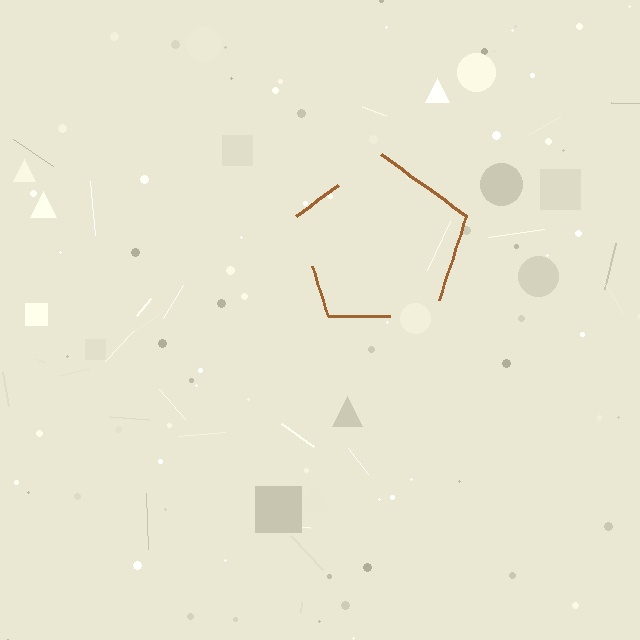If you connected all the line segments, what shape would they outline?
They would outline a pentagon.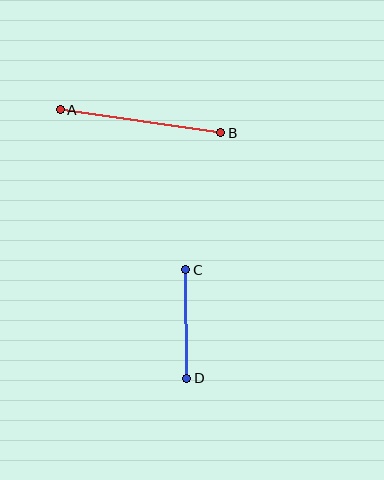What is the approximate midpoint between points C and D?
The midpoint is at approximately (186, 324) pixels.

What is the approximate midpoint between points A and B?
The midpoint is at approximately (141, 121) pixels.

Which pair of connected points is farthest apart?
Points A and B are farthest apart.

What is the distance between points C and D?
The distance is approximately 108 pixels.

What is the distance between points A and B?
The distance is approximately 162 pixels.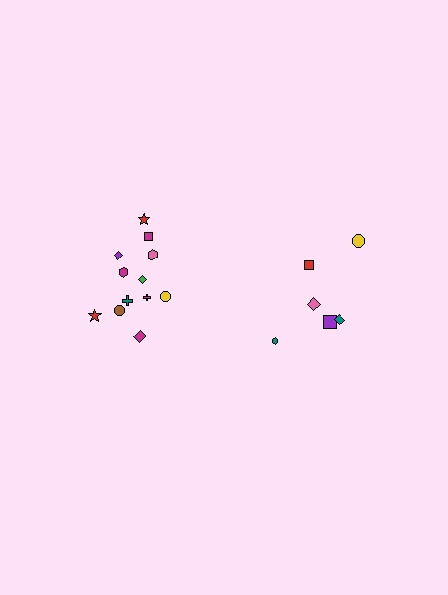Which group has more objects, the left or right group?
The left group.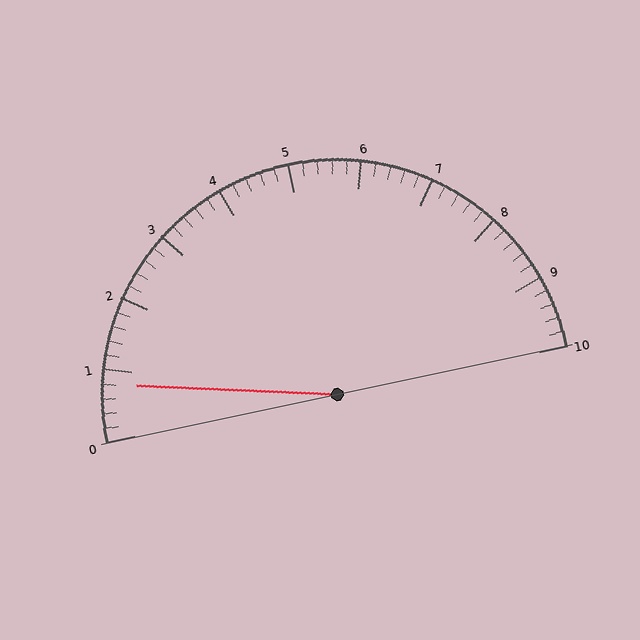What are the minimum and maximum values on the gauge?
The gauge ranges from 0 to 10.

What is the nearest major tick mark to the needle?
The nearest major tick mark is 1.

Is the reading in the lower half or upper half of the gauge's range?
The reading is in the lower half of the range (0 to 10).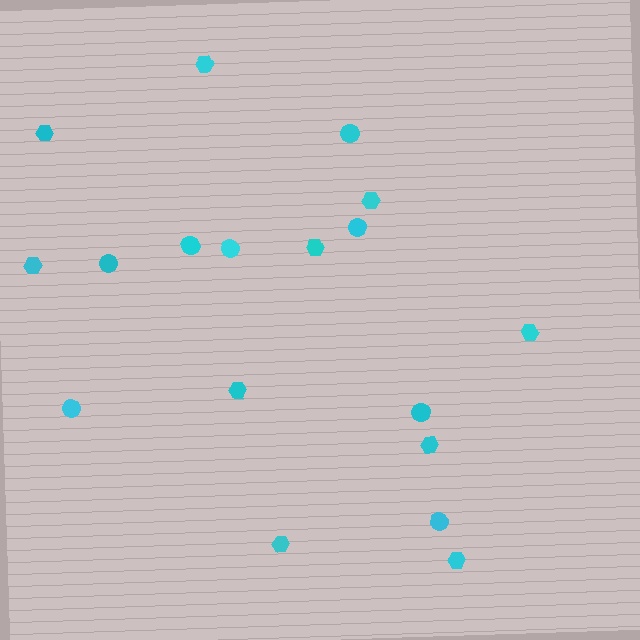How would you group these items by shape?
There are 2 groups: one group of hexagons (10) and one group of circles (8).